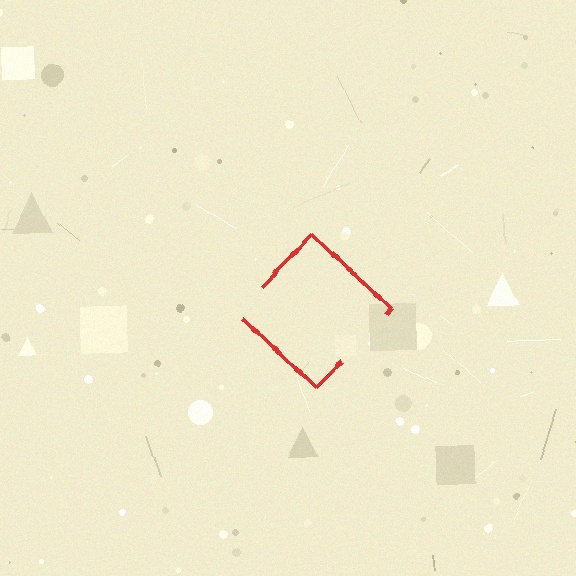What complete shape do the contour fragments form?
The contour fragments form a diamond.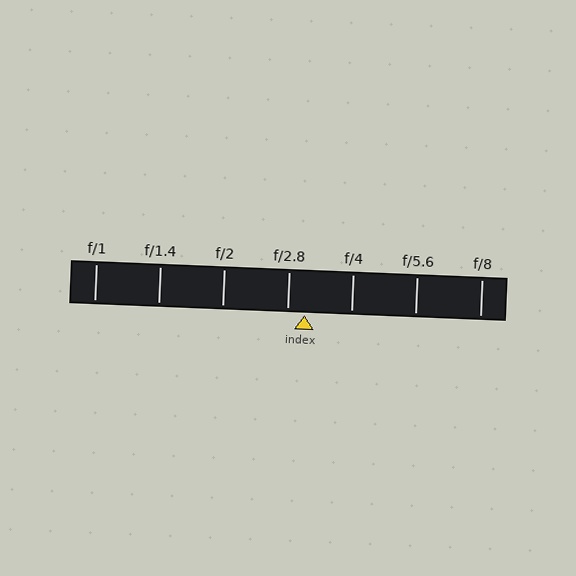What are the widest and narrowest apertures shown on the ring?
The widest aperture shown is f/1 and the narrowest is f/8.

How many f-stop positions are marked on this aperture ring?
There are 7 f-stop positions marked.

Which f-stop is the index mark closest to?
The index mark is closest to f/2.8.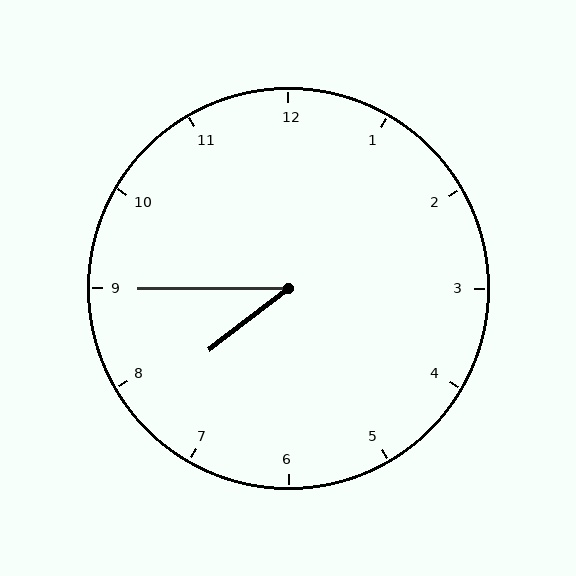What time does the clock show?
7:45.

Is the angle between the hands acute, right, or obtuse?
It is acute.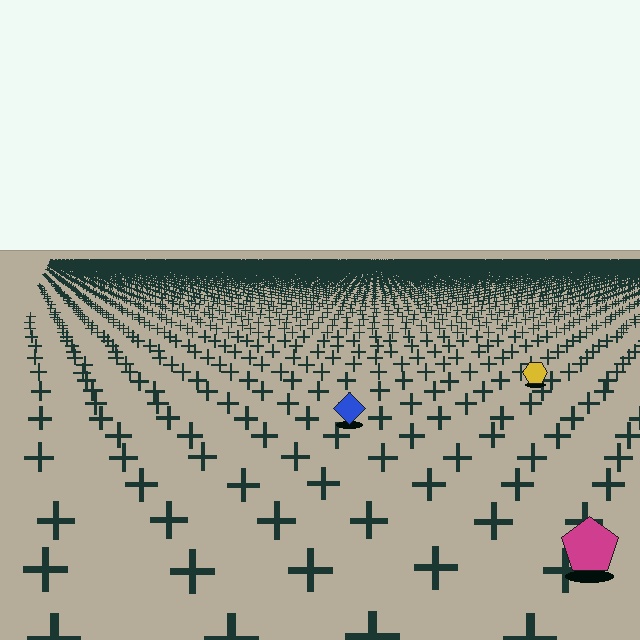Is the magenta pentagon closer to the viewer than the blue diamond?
Yes. The magenta pentagon is closer — you can tell from the texture gradient: the ground texture is coarser near it.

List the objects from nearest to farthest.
From nearest to farthest: the magenta pentagon, the blue diamond, the yellow hexagon.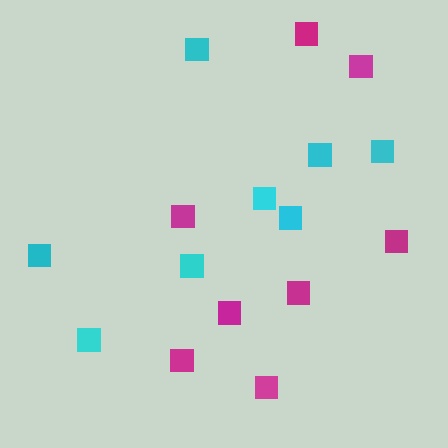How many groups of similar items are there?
There are 2 groups: one group of magenta squares (8) and one group of cyan squares (8).